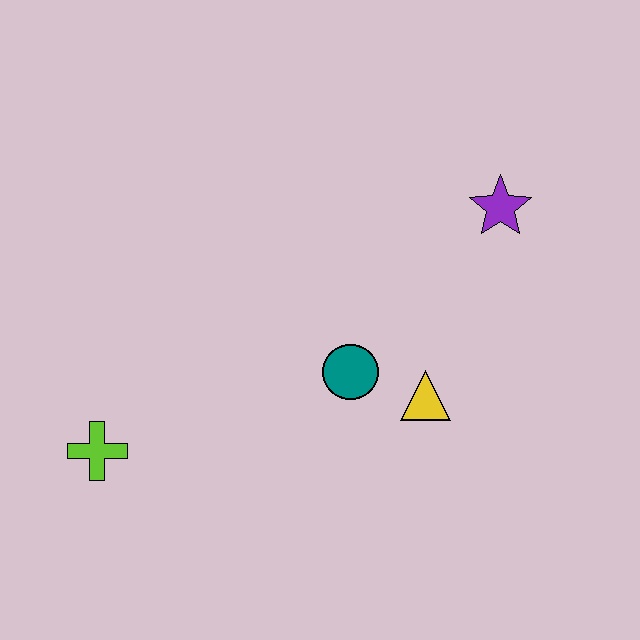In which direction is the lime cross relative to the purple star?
The lime cross is to the left of the purple star.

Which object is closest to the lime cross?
The teal circle is closest to the lime cross.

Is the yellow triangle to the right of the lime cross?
Yes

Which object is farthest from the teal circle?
The lime cross is farthest from the teal circle.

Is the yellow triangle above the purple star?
No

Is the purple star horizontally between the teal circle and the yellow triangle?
No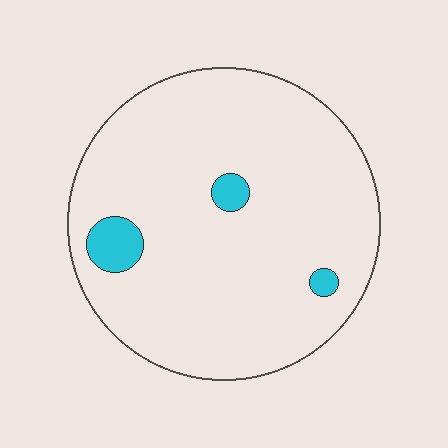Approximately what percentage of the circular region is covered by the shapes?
Approximately 5%.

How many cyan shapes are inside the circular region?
3.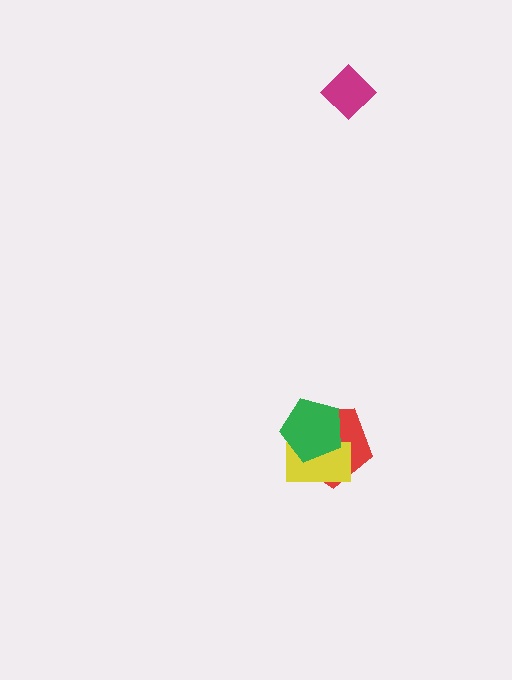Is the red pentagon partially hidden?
Yes, it is partially covered by another shape.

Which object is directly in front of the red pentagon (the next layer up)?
The yellow rectangle is directly in front of the red pentagon.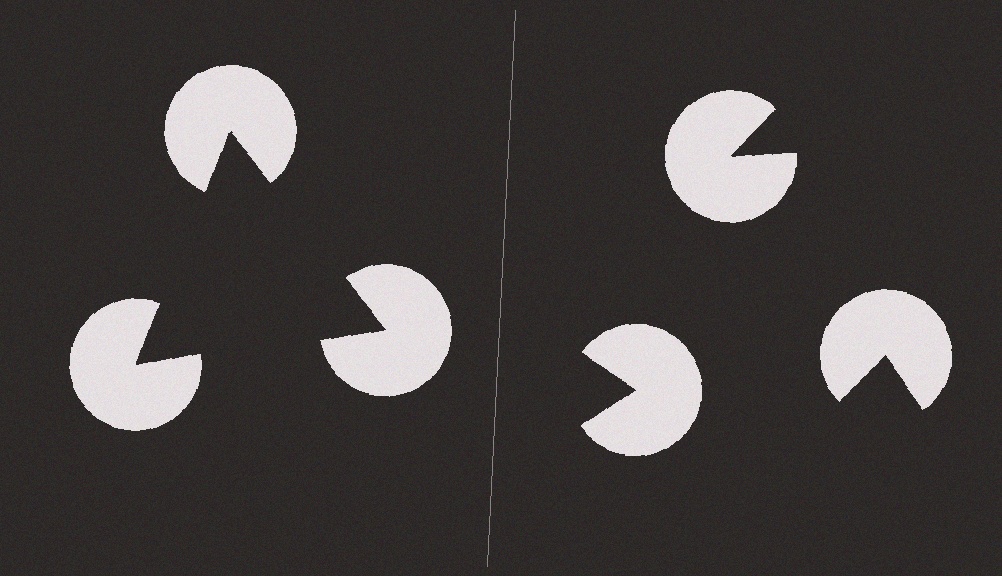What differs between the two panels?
The pac-man discs are positioned identically on both sides; only the wedge orientations differ. On the left they align to a triangle; on the right they are misaligned.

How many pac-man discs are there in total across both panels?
6 — 3 on each side.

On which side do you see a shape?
An illusory triangle appears on the left side. On the right side the wedge cuts are rotated, so no coherent shape forms.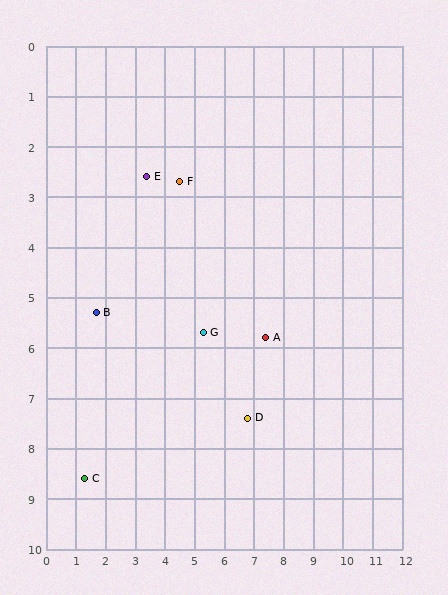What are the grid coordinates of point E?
Point E is at approximately (3.4, 2.6).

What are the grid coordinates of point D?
Point D is at approximately (6.8, 7.4).